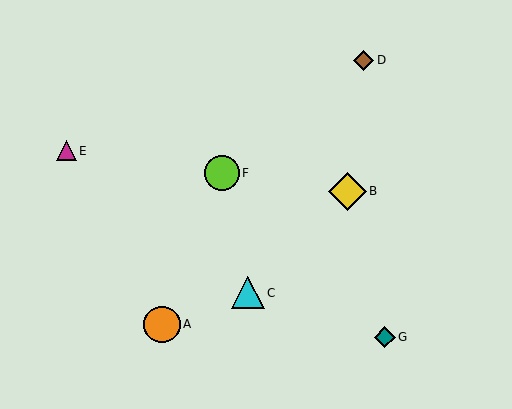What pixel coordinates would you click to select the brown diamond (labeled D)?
Click at (364, 60) to select the brown diamond D.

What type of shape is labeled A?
Shape A is an orange circle.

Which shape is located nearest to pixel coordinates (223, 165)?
The lime circle (labeled F) at (222, 173) is nearest to that location.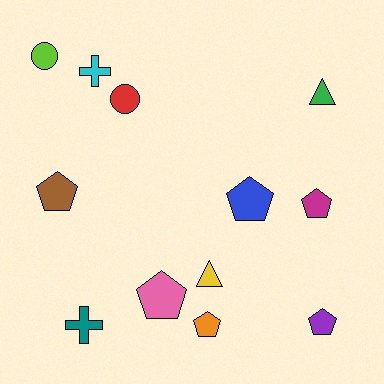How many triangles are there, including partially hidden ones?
There are 2 triangles.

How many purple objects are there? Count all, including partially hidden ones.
There is 1 purple object.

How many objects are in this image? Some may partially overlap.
There are 12 objects.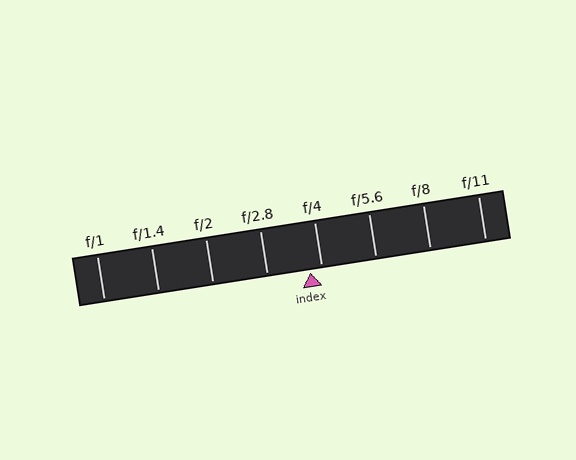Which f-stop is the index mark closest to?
The index mark is closest to f/4.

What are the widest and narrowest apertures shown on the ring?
The widest aperture shown is f/1 and the narrowest is f/11.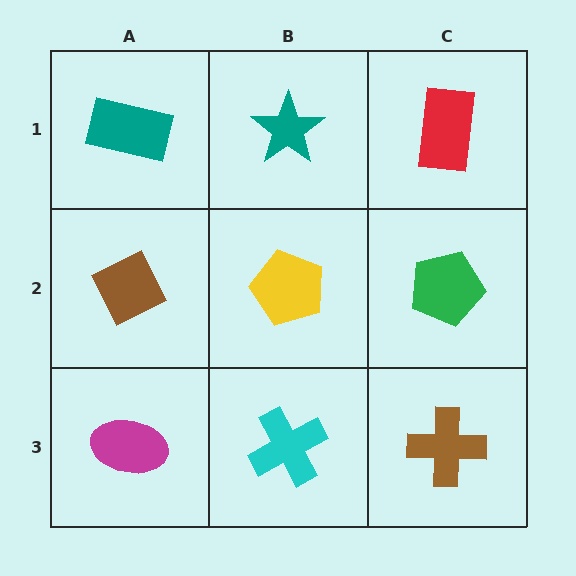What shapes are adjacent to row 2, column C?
A red rectangle (row 1, column C), a brown cross (row 3, column C), a yellow pentagon (row 2, column B).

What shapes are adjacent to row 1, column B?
A yellow pentagon (row 2, column B), a teal rectangle (row 1, column A), a red rectangle (row 1, column C).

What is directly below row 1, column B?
A yellow pentagon.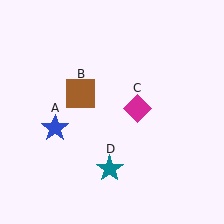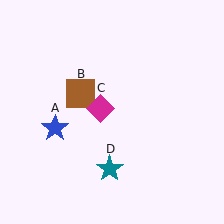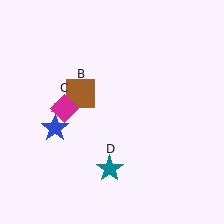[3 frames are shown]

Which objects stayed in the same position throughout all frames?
Blue star (object A) and brown square (object B) and teal star (object D) remained stationary.